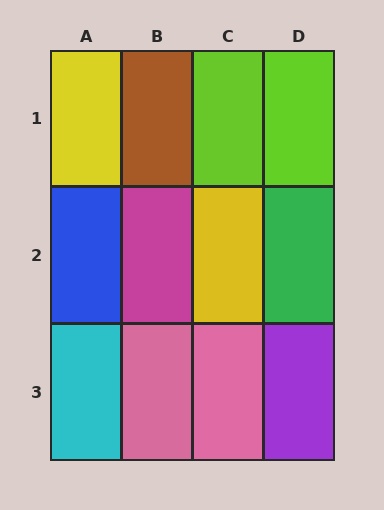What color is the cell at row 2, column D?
Green.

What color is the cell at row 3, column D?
Purple.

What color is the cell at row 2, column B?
Magenta.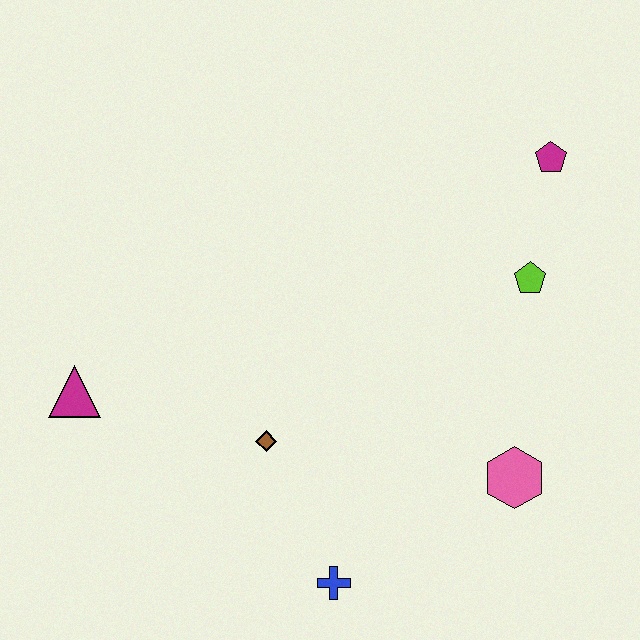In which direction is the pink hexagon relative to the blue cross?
The pink hexagon is to the right of the blue cross.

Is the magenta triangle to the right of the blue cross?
No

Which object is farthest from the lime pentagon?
The magenta triangle is farthest from the lime pentagon.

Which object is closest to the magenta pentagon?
The lime pentagon is closest to the magenta pentagon.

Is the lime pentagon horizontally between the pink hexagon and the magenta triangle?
No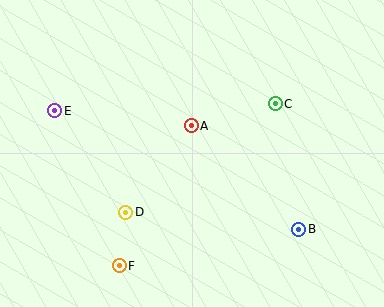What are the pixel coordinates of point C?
Point C is at (275, 104).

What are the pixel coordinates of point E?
Point E is at (55, 111).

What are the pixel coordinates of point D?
Point D is at (126, 212).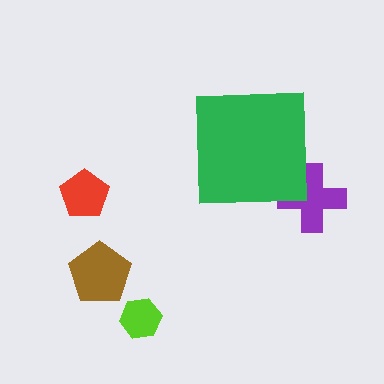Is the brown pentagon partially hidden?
No, the brown pentagon is fully visible.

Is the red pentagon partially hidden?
No, the red pentagon is fully visible.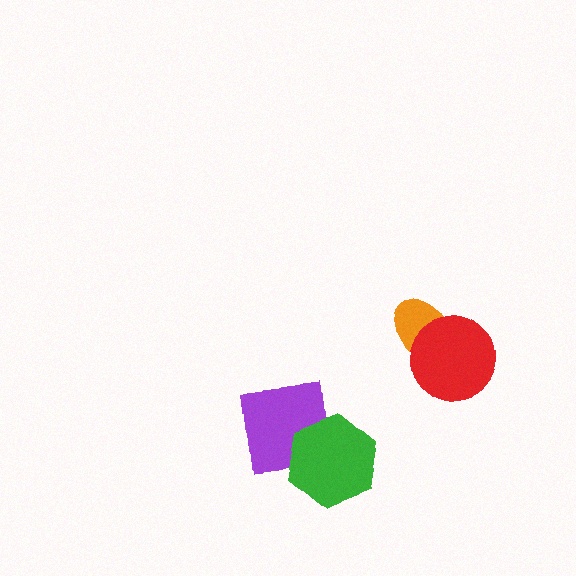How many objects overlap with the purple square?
1 object overlaps with the purple square.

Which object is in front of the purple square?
The green hexagon is in front of the purple square.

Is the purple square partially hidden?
Yes, it is partially covered by another shape.